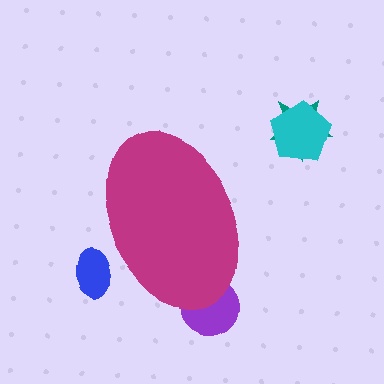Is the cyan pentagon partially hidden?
No, the cyan pentagon is fully visible.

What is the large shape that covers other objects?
A magenta ellipse.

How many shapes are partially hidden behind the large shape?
2 shapes are partially hidden.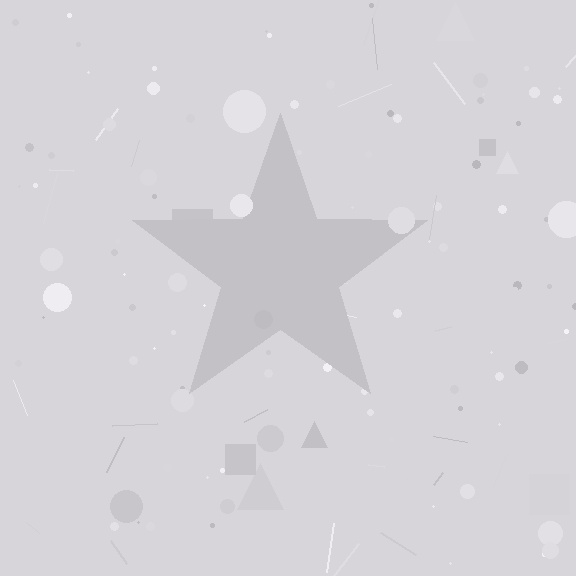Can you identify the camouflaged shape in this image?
The camouflaged shape is a star.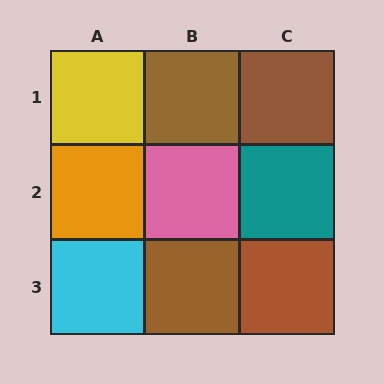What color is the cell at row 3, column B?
Brown.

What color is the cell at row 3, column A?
Cyan.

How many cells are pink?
1 cell is pink.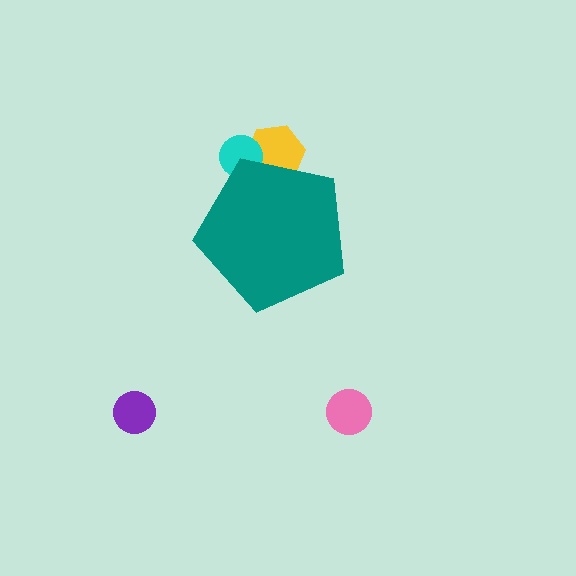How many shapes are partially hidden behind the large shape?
2 shapes are partially hidden.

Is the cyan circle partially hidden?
Yes, the cyan circle is partially hidden behind the teal pentagon.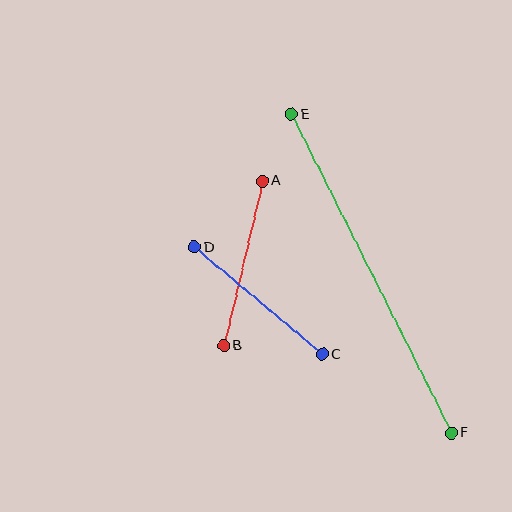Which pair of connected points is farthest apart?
Points E and F are farthest apart.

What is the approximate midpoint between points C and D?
The midpoint is at approximately (258, 301) pixels.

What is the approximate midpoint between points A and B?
The midpoint is at approximately (243, 263) pixels.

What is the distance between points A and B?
The distance is approximately 169 pixels.